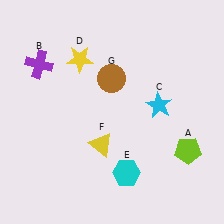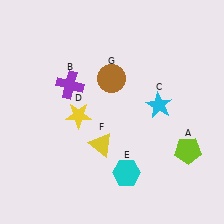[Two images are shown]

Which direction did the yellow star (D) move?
The yellow star (D) moved down.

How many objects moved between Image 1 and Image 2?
2 objects moved between the two images.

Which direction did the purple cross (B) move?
The purple cross (B) moved right.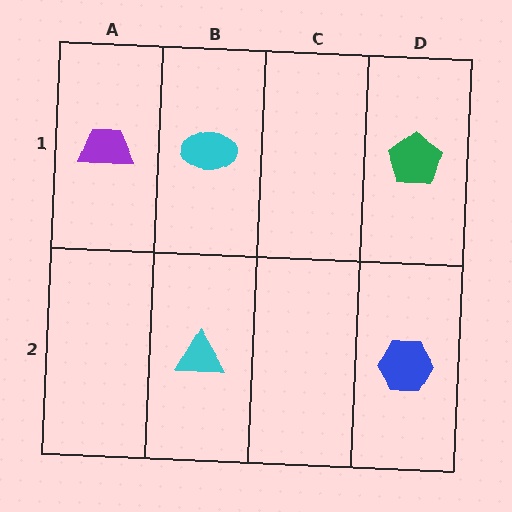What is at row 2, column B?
A cyan triangle.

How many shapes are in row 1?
3 shapes.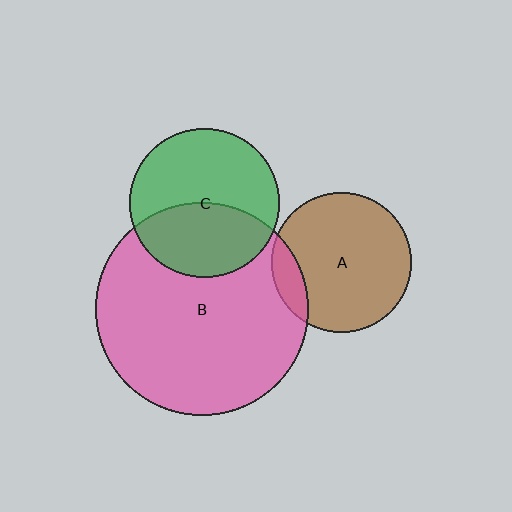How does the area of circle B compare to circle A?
Approximately 2.3 times.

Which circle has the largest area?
Circle B (pink).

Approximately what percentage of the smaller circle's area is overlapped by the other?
Approximately 10%.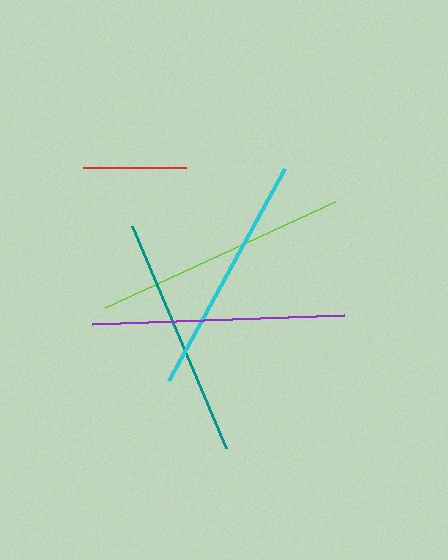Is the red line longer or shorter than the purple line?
The purple line is longer than the red line.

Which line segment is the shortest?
The red line is the shortest at approximately 103 pixels.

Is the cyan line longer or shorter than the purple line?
The purple line is longer than the cyan line.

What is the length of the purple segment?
The purple segment is approximately 252 pixels long.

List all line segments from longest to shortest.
From longest to shortest: lime, purple, cyan, teal, red.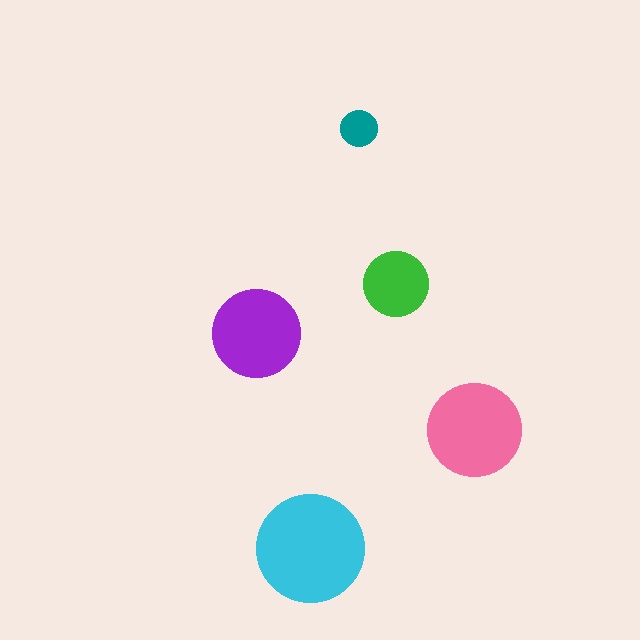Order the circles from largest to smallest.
the cyan one, the pink one, the purple one, the green one, the teal one.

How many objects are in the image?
There are 5 objects in the image.